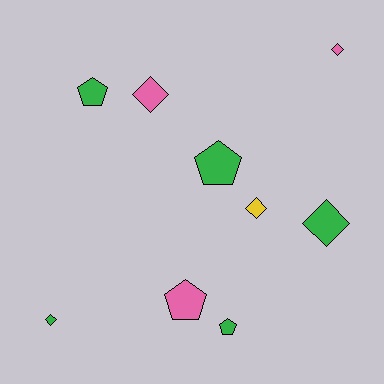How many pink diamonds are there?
There are 2 pink diamonds.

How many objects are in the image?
There are 9 objects.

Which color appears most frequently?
Green, with 5 objects.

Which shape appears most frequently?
Diamond, with 5 objects.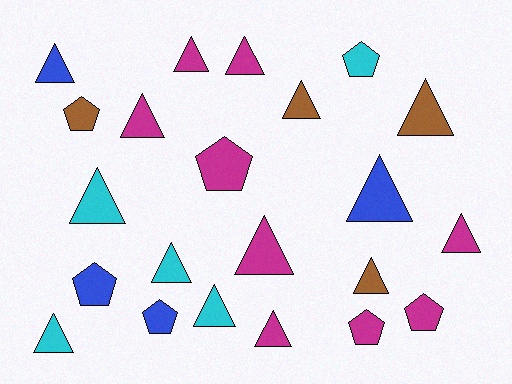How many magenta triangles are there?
There are 6 magenta triangles.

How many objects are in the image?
There are 22 objects.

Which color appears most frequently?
Magenta, with 9 objects.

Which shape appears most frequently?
Triangle, with 15 objects.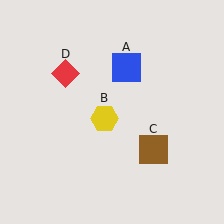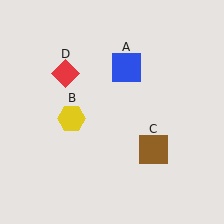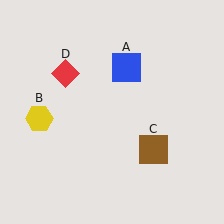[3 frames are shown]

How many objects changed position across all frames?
1 object changed position: yellow hexagon (object B).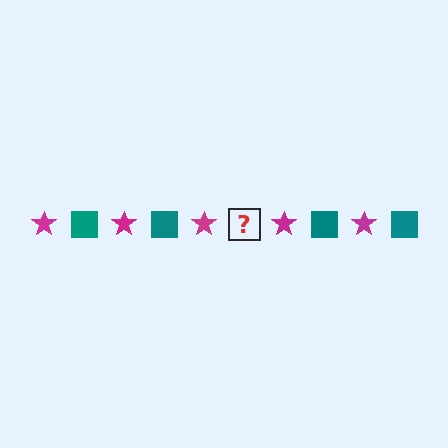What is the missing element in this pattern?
The missing element is a teal square.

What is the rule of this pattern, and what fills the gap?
The rule is that the pattern alternates between magenta star and teal square. The gap should be filled with a teal square.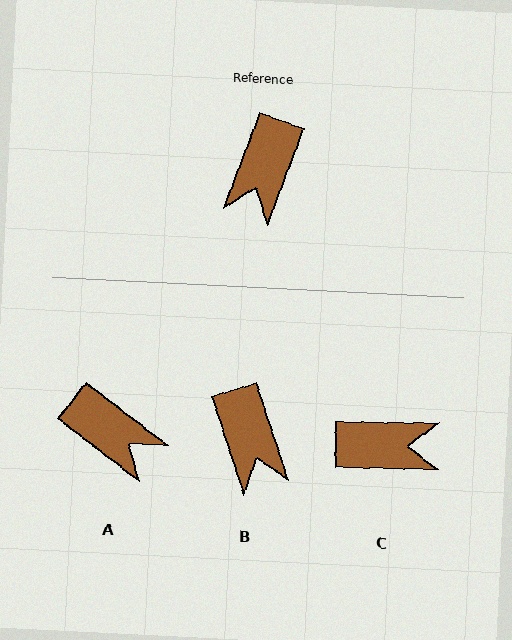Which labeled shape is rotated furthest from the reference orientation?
C, about 110 degrees away.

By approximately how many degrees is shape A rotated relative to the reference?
Approximately 73 degrees counter-clockwise.